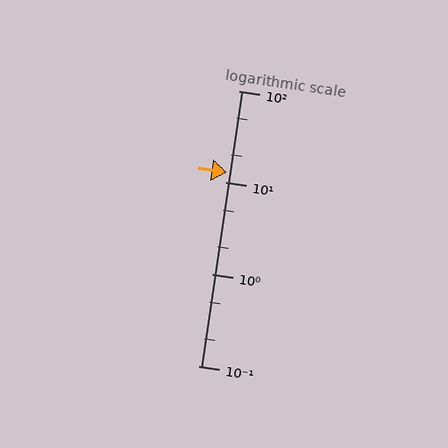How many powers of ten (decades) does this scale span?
The scale spans 3 decades, from 0.1 to 100.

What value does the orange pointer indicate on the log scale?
The pointer indicates approximately 13.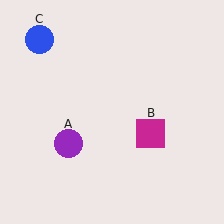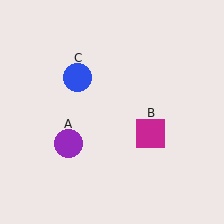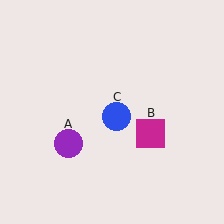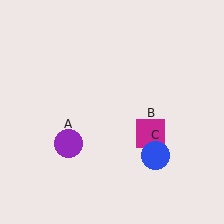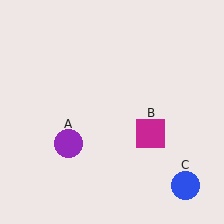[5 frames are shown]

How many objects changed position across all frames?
1 object changed position: blue circle (object C).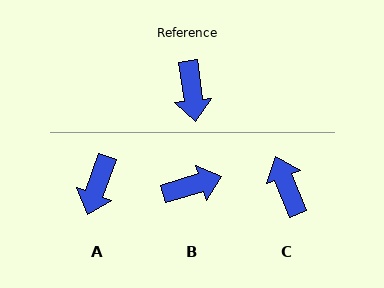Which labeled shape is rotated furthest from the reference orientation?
C, about 166 degrees away.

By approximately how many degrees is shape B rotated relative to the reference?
Approximately 99 degrees counter-clockwise.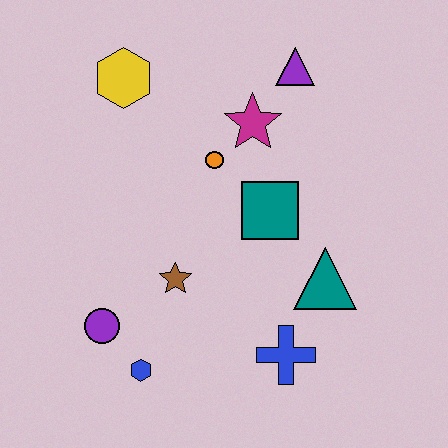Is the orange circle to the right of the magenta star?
No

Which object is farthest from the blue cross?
The yellow hexagon is farthest from the blue cross.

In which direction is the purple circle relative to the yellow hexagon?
The purple circle is below the yellow hexagon.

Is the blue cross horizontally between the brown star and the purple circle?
No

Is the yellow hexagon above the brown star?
Yes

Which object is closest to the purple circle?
The blue hexagon is closest to the purple circle.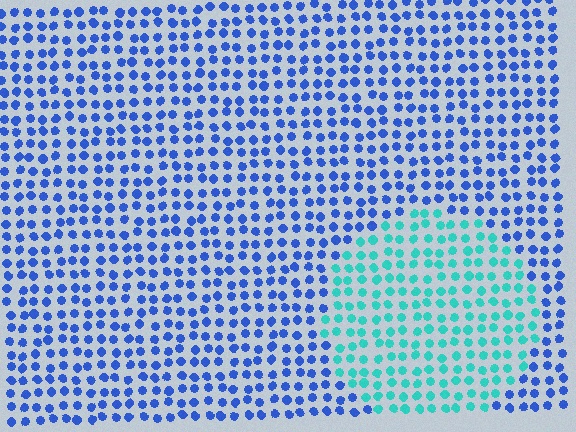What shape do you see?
I see a circle.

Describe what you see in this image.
The image is filled with small blue elements in a uniform arrangement. A circle-shaped region is visible where the elements are tinted to a slightly different hue, forming a subtle color boundary.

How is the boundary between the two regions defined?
The boundary is defined purely by a slight shift in hue (about 51 degrees). Spacing, size, and orientation are identical on both sides.